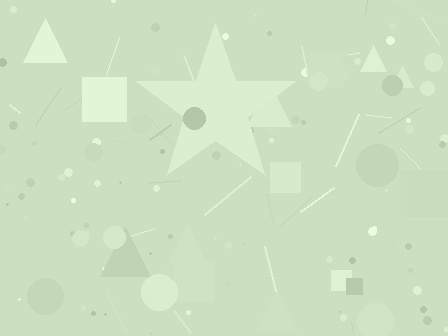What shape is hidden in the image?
A star is hidden in the image.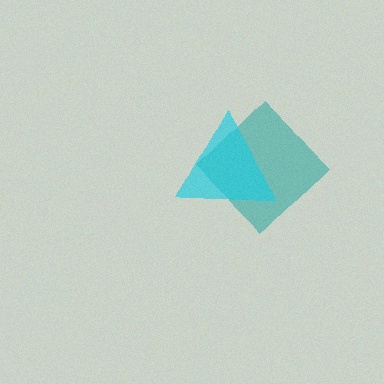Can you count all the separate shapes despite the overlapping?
Yes, there are 2 separate shapes.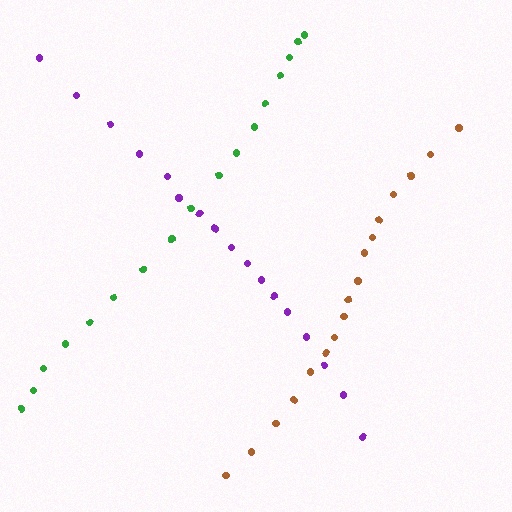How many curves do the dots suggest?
There are 3 distinct paths.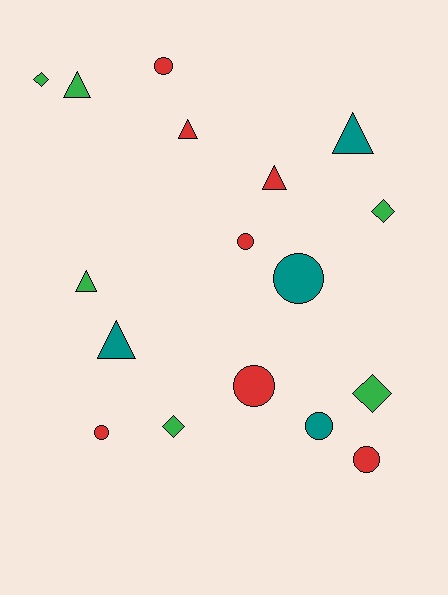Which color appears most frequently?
Red, with 7 objects.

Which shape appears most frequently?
Circle, with 7 objects.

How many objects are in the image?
There are 17 objects.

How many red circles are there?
There are 5 red circles.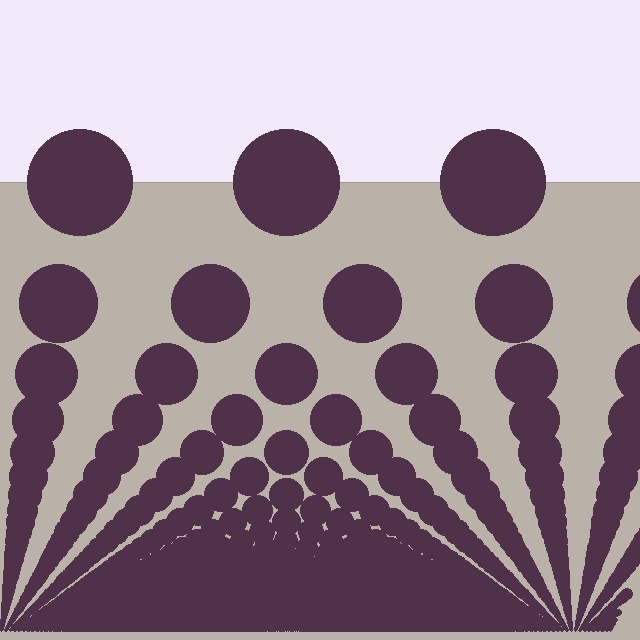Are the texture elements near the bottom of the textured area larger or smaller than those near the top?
Smaller. The gradient is inverted — elements near the bottom are smaller and denser.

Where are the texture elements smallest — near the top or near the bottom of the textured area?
Near the bottom.